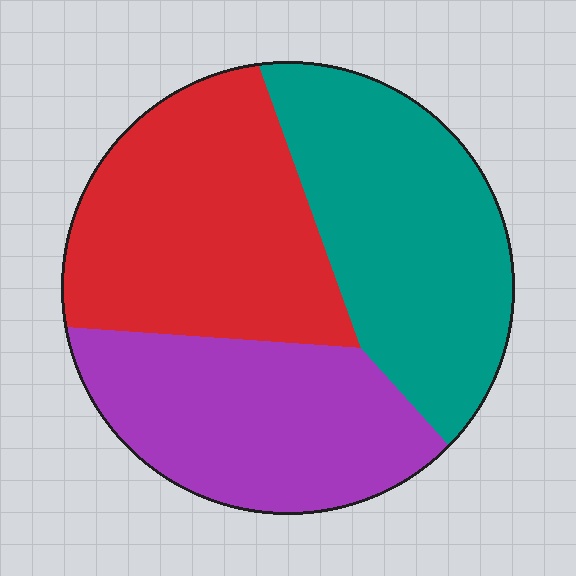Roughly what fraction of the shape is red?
Red covers 35% of the shape.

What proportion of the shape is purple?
Purple takes up between a quarter and a half of the shape.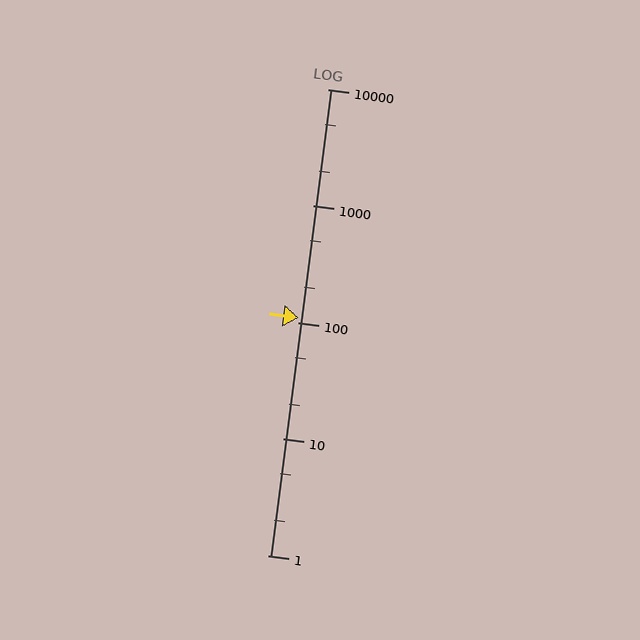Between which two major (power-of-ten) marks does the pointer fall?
The pointer is between 100 and 1000.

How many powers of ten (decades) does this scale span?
The scale spans 4 decades, from 1 to 10000.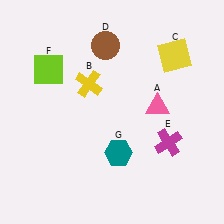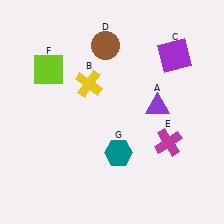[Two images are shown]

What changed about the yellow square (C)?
In Image 1, C is yellow. In Image 2, it changed to purple.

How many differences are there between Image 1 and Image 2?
There are 2 differences between the two images.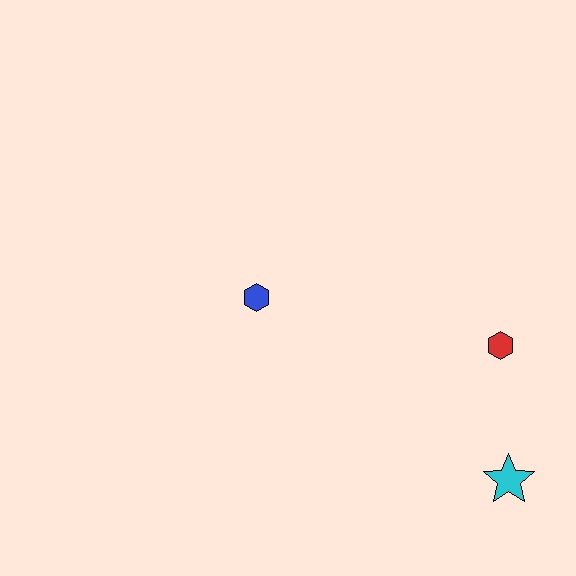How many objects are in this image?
There are 3 objects.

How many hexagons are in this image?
There are 2 hexagons.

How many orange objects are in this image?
There are no orange objects.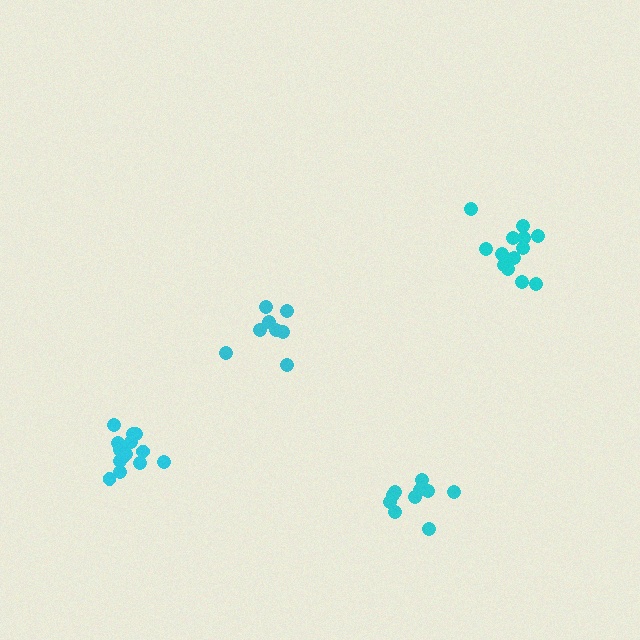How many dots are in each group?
Group 1: 13 dots, Group 2: 10 dots, Group 3: 8 dots, Group 4: 14 dots (45 total).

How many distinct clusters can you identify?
There are 4 distinct clusters.